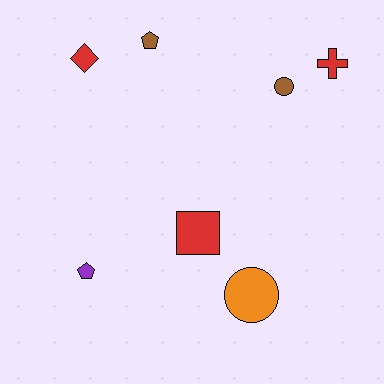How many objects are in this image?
There are 7 objects.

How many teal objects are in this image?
There are no teal objects.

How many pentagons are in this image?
There are 2 pentagons.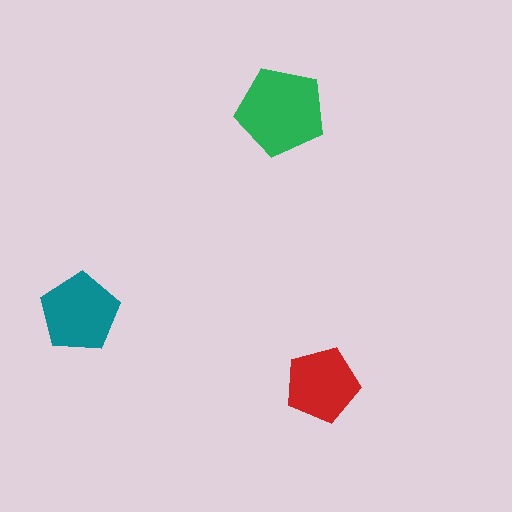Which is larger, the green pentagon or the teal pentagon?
The green one.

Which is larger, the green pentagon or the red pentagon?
The green one.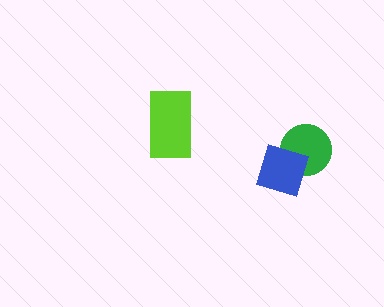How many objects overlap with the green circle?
1 object overlaps with the green circle.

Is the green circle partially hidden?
Yes, it is partially covered by another shape.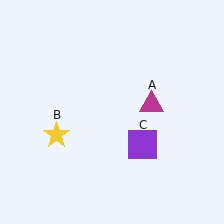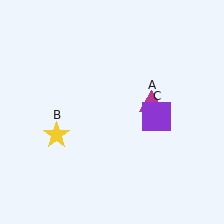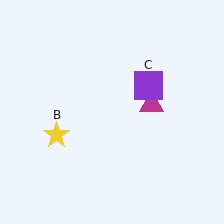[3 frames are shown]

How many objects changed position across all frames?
1 object changed position: purple square (object C).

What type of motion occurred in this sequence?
The purple square (object C) rotated counterclockwise around the center of the scene.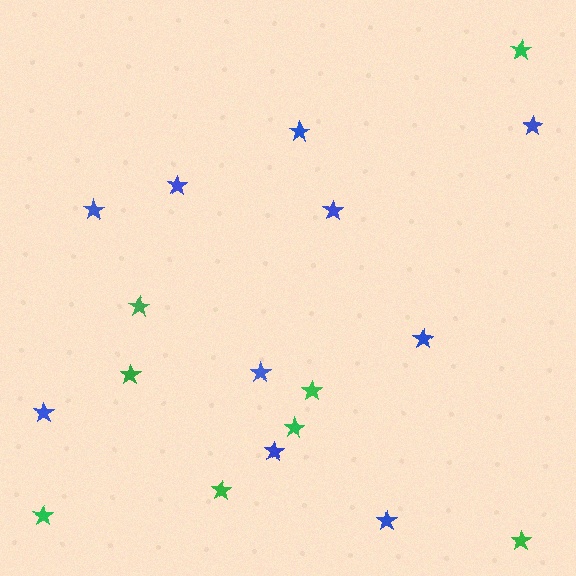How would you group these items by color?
There are 2 groups: one group of green stars (8) and one group of blue stars (10).